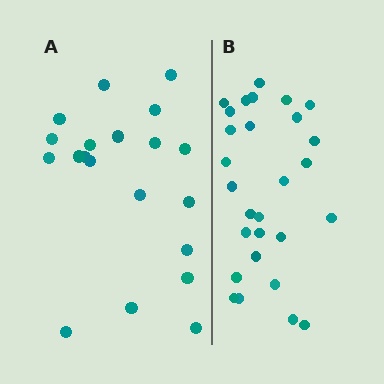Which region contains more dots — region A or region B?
Region B (the right region) has more dots.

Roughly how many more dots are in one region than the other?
Region B has roughly 8 or so more dots than region A.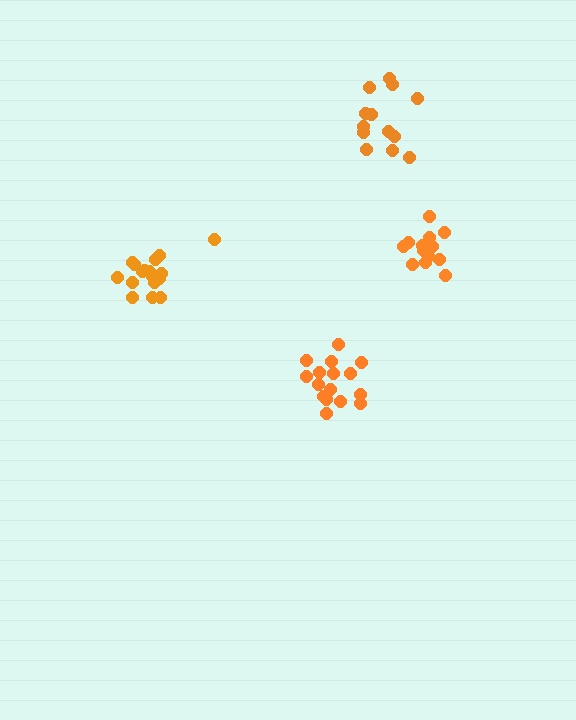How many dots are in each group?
Group 1: 13 dots, Group 2: 17 dots, Group 3: 16 dots, Group 4: 13 dots (59 total).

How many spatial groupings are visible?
There are 4 spatial groupings.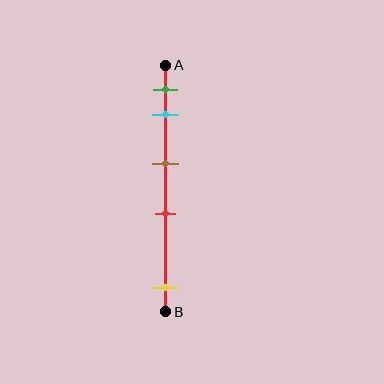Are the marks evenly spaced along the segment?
No, the marks are not evenly spaced.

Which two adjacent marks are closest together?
The green and cyan marks are the closest adjacent pair.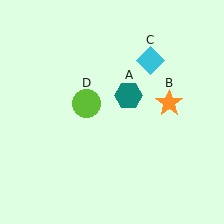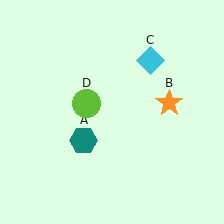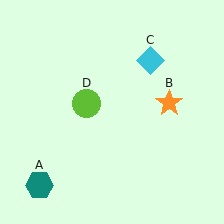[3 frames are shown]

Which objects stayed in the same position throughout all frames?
Orange star (object B) and cyan diamond (object C) and lime circle (object D) remained stationary.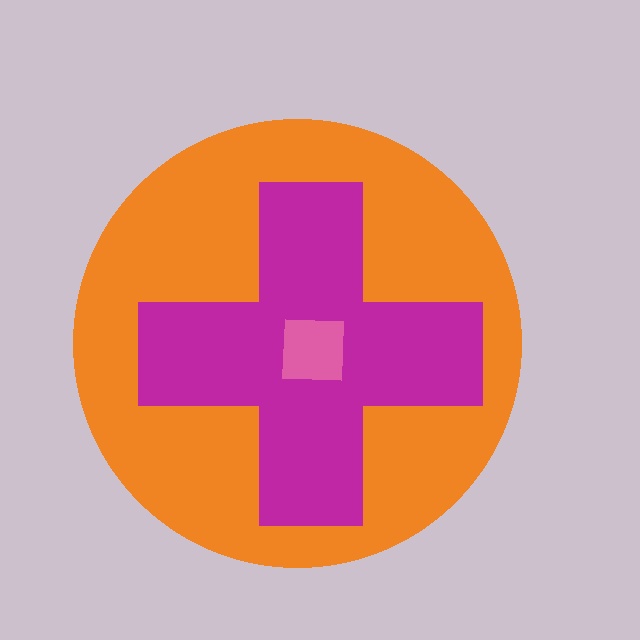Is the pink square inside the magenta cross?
Yes.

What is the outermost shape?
The orange circle.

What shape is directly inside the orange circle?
The magenta cross.